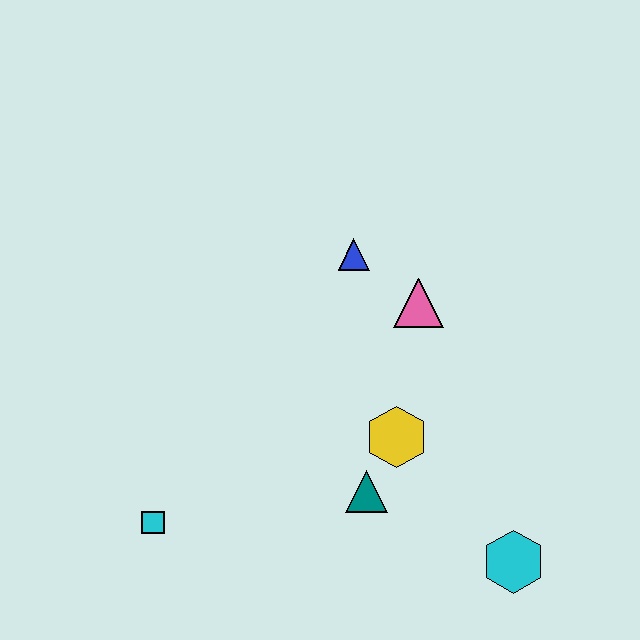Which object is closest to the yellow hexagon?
The teal triangle is closest to the yellow hexagon.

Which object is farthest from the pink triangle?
The cyan square is farthest from the pink triangle.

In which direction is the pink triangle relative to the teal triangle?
The pink triangle is above the teal triangle.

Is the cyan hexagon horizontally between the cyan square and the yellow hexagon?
No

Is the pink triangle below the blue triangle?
Yes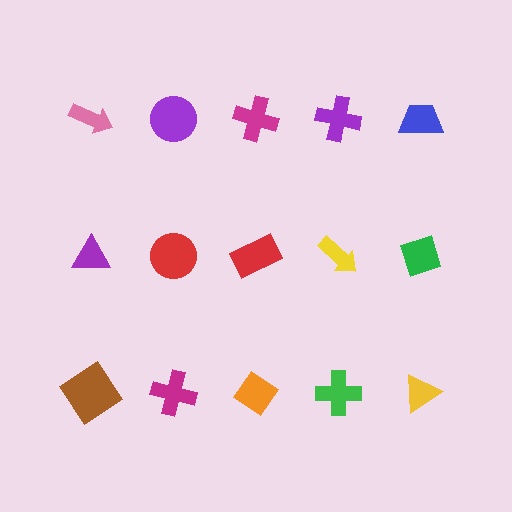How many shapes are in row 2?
5 shapes.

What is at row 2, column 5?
A green diamond.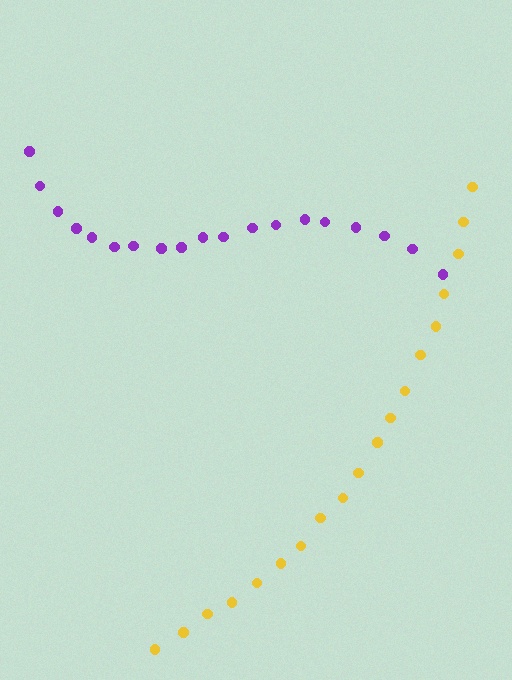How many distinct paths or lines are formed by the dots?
There are 2 distinct paths.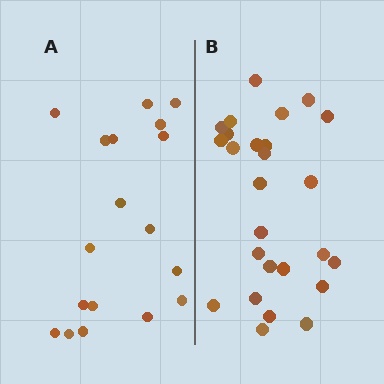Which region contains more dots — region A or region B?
Region B (the right region) has more dots.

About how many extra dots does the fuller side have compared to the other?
Region B has roughly 8 or so more dots than region A.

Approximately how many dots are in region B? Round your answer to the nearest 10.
About 30 dots. (The exact count is 26, which rounds to 30.)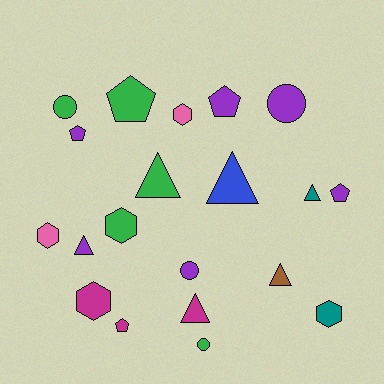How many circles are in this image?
There are 4 circles.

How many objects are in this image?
There are 20 objects.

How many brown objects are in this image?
There is 1 brown object.